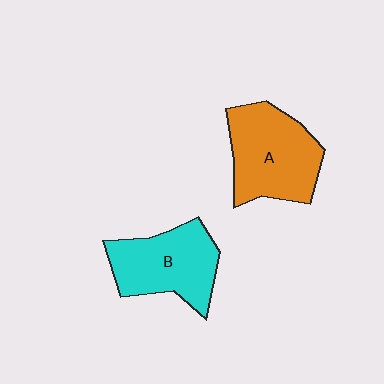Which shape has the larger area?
Shape A (orange).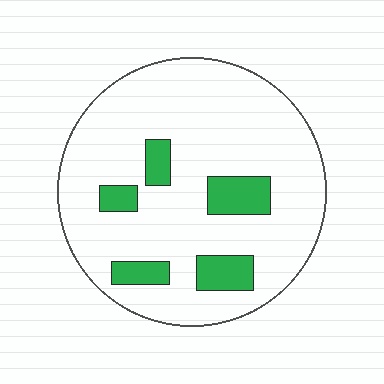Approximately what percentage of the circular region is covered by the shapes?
Approximately 15%.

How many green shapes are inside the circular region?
5.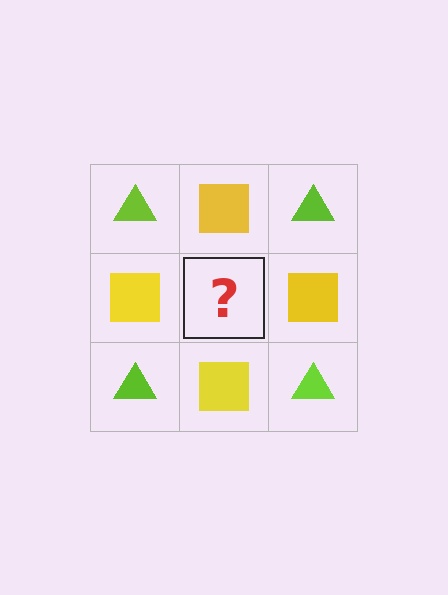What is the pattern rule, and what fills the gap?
The rule is that it alternates lime triangle and yellow square in a checkerboard pattern. The gap should be filled with a lime triangle.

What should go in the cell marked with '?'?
The missing cell should contain a lime triangle.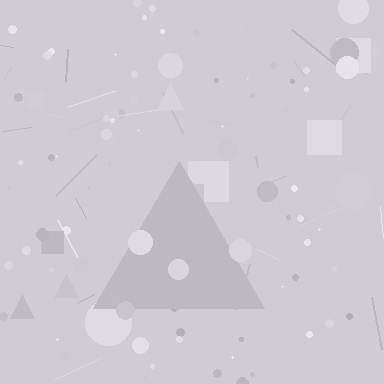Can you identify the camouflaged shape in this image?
The camouflaged shape is a triangle.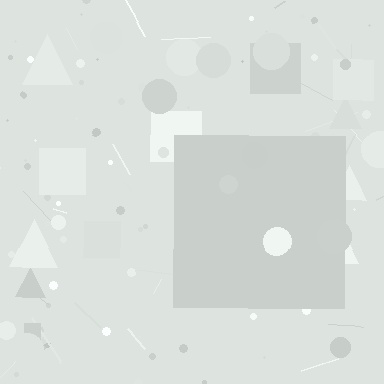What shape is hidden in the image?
A square is hidden in the image.